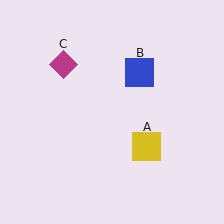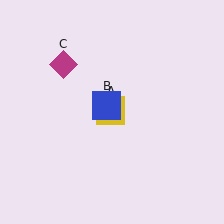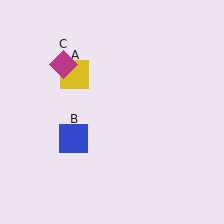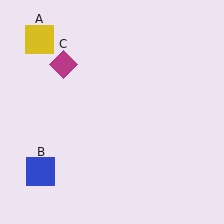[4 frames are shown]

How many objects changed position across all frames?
2 objects changed position: yellow square (object A), blue square (object B).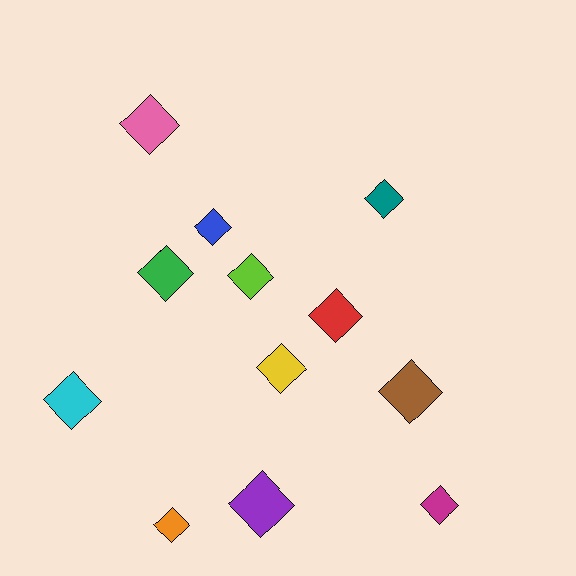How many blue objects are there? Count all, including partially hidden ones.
There is 1 blue object.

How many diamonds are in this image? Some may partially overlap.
There are 12 diamonds.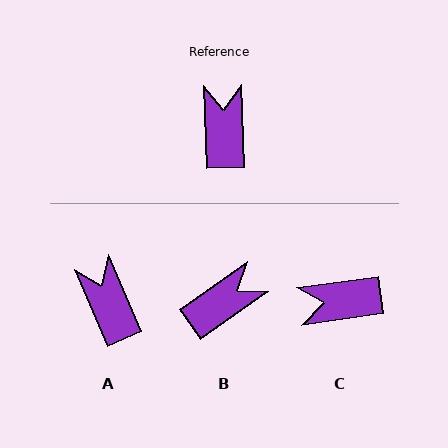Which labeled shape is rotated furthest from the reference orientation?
C, about 96 degrees away.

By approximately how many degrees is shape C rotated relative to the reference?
Approximately 96 degrees counter-clockwise.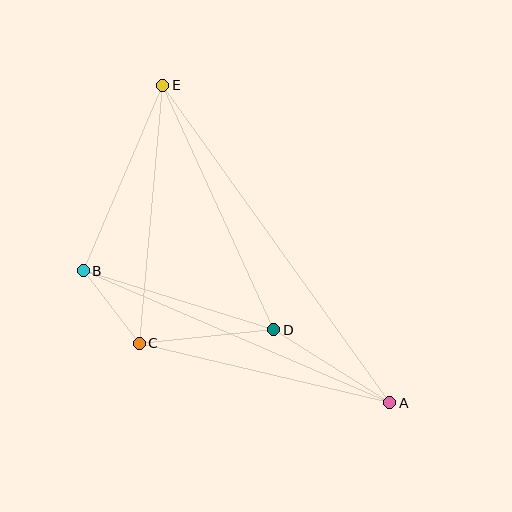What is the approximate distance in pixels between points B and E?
The distance between B and E is approximately 202 pixels.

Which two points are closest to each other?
Points B and C are closest to each other.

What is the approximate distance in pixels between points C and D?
The distance between C and D is approximately 135 pixels.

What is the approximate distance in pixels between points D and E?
The distance between D and E is approximately 268 pixels.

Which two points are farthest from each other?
Points A and E are farthest from each other.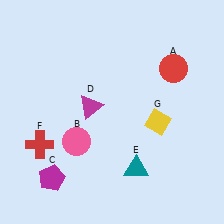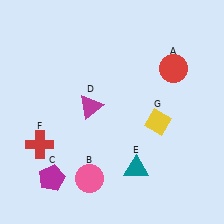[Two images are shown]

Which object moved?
The pink circle (B) moved down.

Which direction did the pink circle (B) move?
The pink circle (B) moved down.